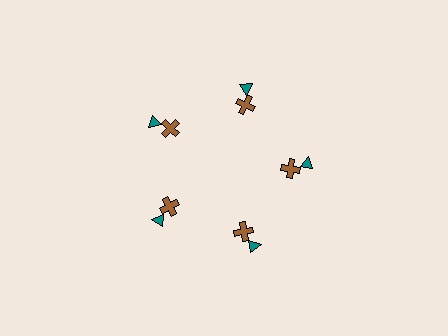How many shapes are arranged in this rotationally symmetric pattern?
There are 10 shapes, arranged in 5 groups of 2.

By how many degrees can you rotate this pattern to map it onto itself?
The pattern maps onto itself every 72 degrees of rotation.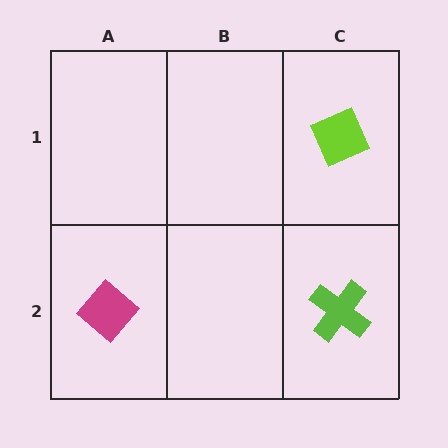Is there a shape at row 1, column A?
No, that cell is empty.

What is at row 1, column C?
A lime diamond.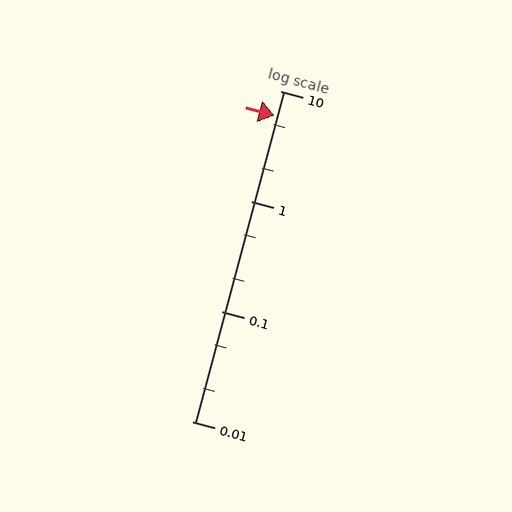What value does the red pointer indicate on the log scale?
The pointer indicates approximately 6.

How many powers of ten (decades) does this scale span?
The scale spans 3 decades, from 0.01 to 10.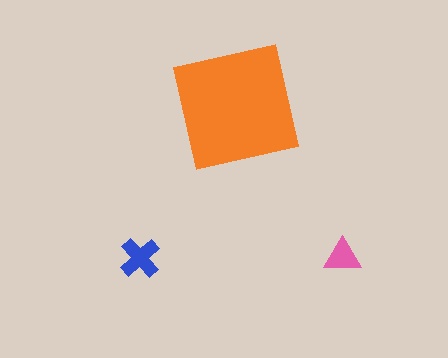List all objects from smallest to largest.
The pink triangle, the blue cross, the orange square.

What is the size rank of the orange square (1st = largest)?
1st.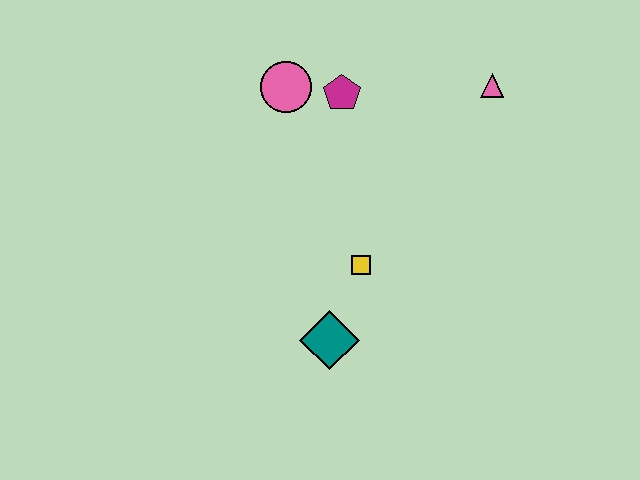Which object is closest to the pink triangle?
The magenta pentagon is closest to the pink triangle.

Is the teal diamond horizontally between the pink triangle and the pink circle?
Yes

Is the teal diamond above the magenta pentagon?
No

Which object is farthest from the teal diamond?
The pink triangle is farthest from the teal diamond.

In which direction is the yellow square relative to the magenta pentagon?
The yellow square is below the magenta pentagon.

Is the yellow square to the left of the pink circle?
No